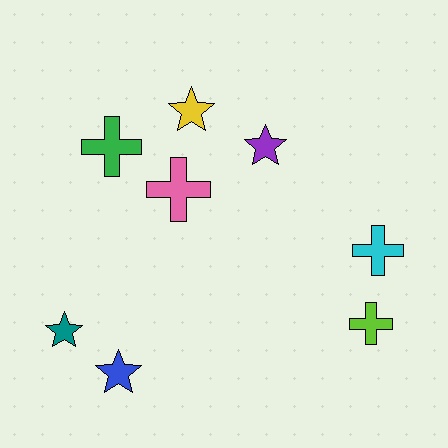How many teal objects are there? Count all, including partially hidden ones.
There is 1 teal object.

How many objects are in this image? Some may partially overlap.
There are 8 objects.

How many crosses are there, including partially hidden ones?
There are 4 crosses.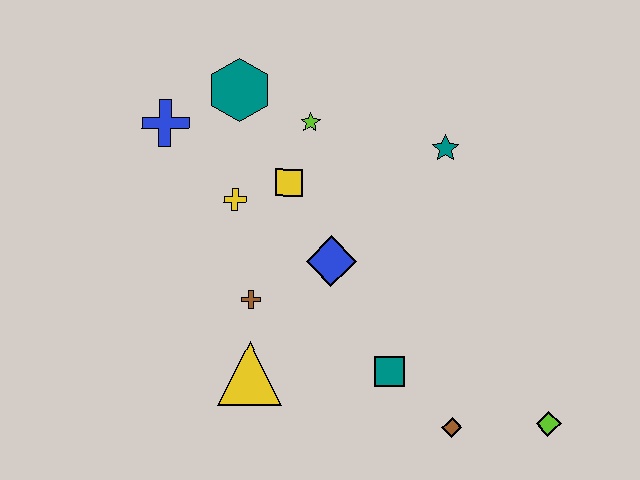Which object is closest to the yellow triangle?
The brown cross is closest to the yellow triangle.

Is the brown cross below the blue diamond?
Yes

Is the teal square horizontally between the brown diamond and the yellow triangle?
Yes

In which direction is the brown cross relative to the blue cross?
The brown cross is below the blue cross.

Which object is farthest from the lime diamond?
The blue cross is farthest from the lime diamond.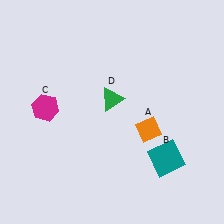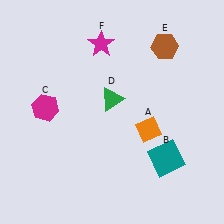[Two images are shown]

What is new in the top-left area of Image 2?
A magenta star (F) was added in the top-left area of Image 2.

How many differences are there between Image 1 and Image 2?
There are 2 differences between the two images.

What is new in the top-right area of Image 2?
A brown hexagon (E) was added in the top-right area of Image 2.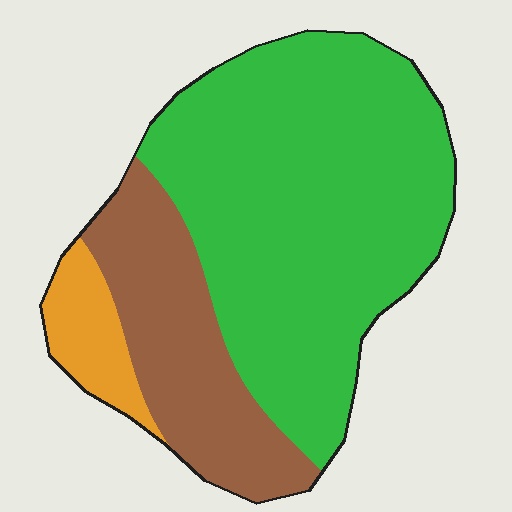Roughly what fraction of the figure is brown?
Brown covers roughly 25% of the figure.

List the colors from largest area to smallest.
From largest to smallest: green, brown, orange.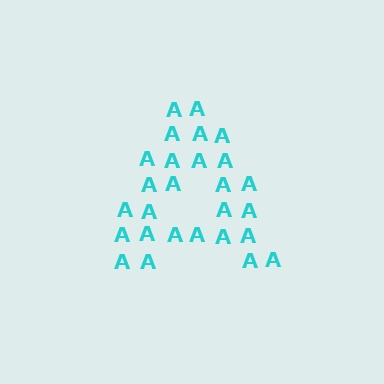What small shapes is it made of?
It is made of small letter A's.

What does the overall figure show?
The overall figure shows the letter A.